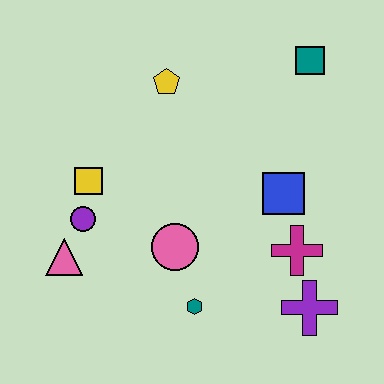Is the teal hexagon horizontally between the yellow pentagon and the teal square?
Yes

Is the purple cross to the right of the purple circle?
Yes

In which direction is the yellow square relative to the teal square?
The yellow square is to the left of the teal square.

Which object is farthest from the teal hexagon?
The teal square is farthest from the teal hexagon.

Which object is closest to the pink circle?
The teal hexagon is closest to the pink circle.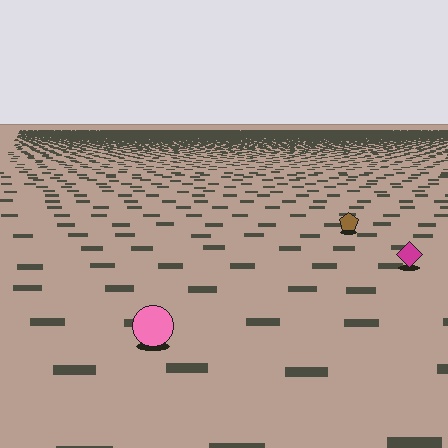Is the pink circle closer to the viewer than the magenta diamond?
Yes. The pink circle is closer — you can tell from the texture gradient: the ground texture is coarser near it.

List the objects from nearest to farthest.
From nearest to farthest: the pink circle, the magenta diamond, the brown pentagon.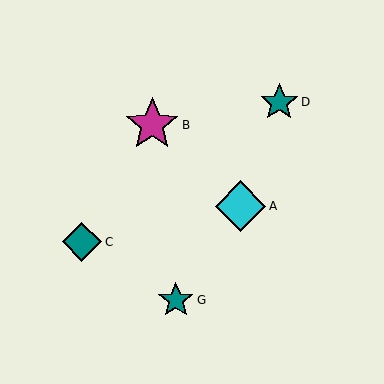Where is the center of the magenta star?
The center of the magenta star is at (152, 125).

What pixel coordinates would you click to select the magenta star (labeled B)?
Click at (152, 125) to select the magenta star B.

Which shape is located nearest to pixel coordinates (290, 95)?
The teal star (labeled D) at (279, 102) is nearest to that location.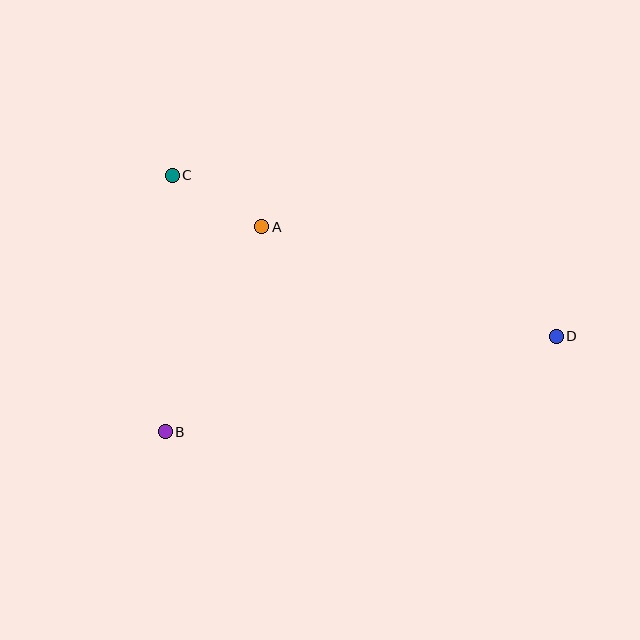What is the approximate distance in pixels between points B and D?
The distance between B and D is approximately 403 pixels.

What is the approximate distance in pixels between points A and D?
The distance between A and D is approximately 314 pixels.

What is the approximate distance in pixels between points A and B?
The distance between A and B is approximately 227 pixels.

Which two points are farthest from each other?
Points C and D are farthest from each other.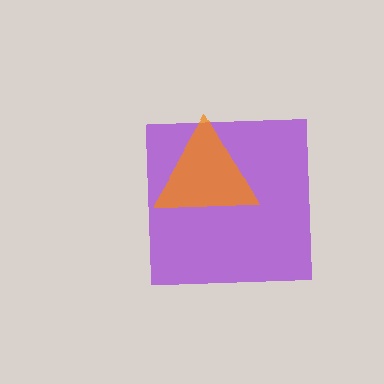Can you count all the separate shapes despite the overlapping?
Yes, there are 2 separate shapes.